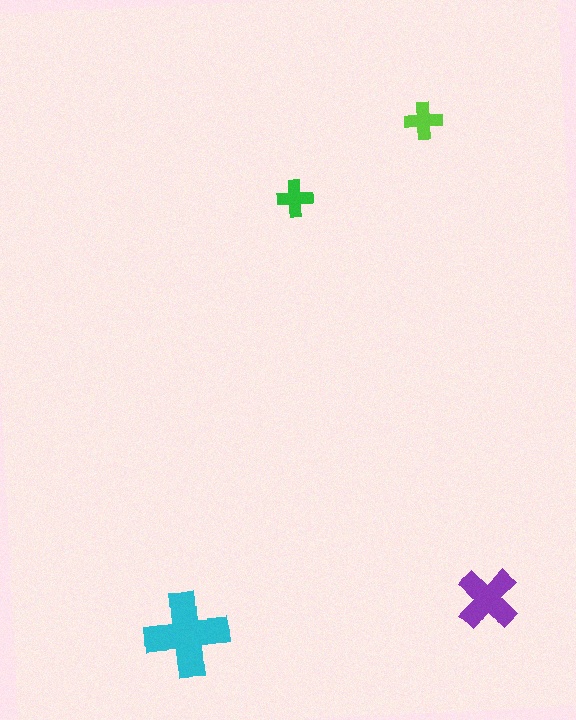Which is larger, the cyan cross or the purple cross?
The cyan one.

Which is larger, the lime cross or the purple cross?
The purple one.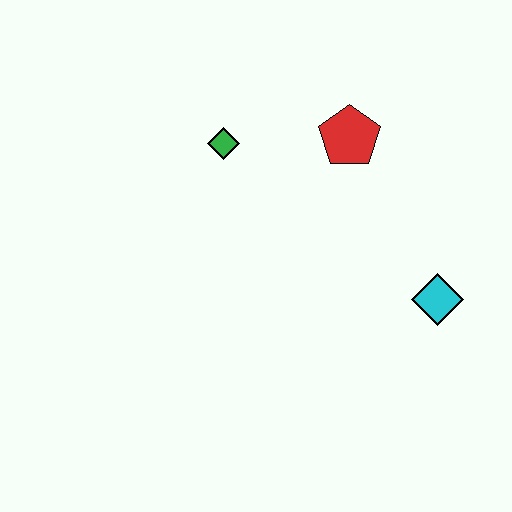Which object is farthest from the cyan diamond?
The green diamond is farthest from the cyan diamond.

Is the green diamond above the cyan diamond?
Yes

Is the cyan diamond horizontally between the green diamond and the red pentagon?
No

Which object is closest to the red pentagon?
The green diamond is closest to the red pentagon.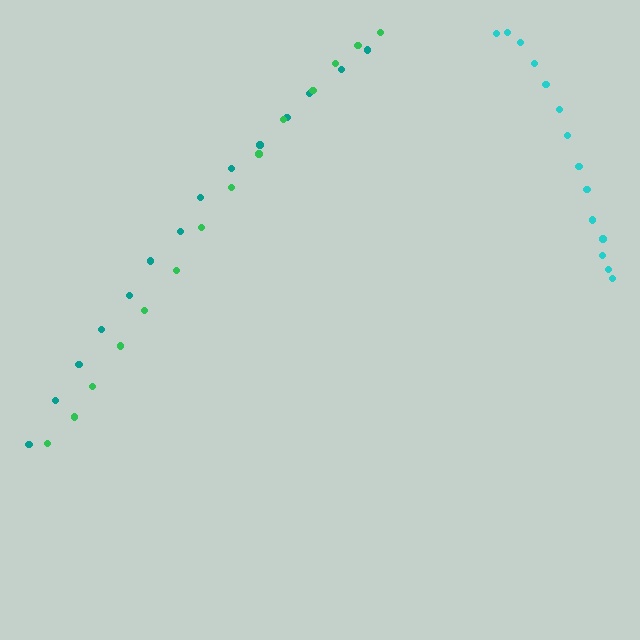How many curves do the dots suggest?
There are 3 distinct paths.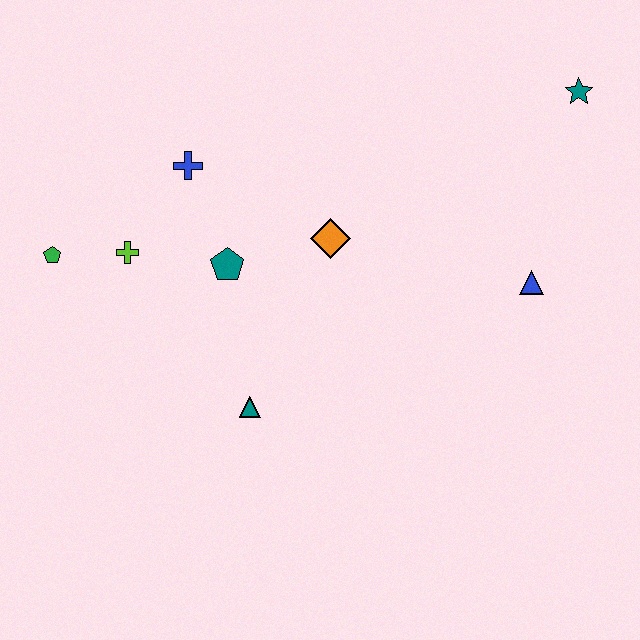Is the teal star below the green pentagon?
No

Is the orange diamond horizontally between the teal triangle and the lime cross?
No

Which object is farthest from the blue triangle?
The green pentagon is farthest from the blue triangle.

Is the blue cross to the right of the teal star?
No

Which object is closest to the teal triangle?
The teal pentagon is closest to the teal triangle.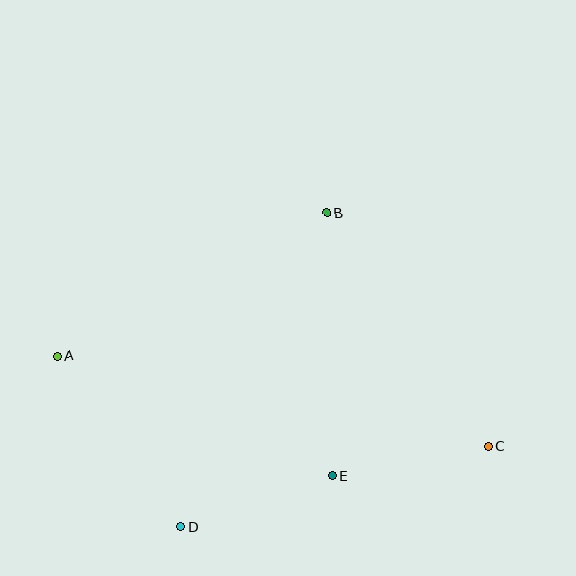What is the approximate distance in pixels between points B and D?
The distance between B and D is approximately 346 pixels.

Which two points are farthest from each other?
Points A and C are farthest from each other.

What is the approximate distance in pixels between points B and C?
The distance between B and C is approximately 284 pixels.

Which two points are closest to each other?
Points C and E are closest to each other.